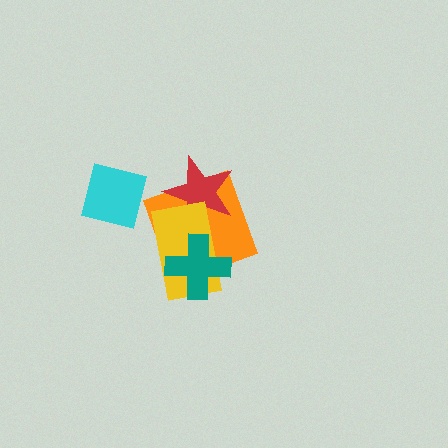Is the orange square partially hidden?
Yes, it is partially covered by another shape.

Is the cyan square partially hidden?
No, no other shape covers it.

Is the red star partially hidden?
Yes, it is partially covered by another shape.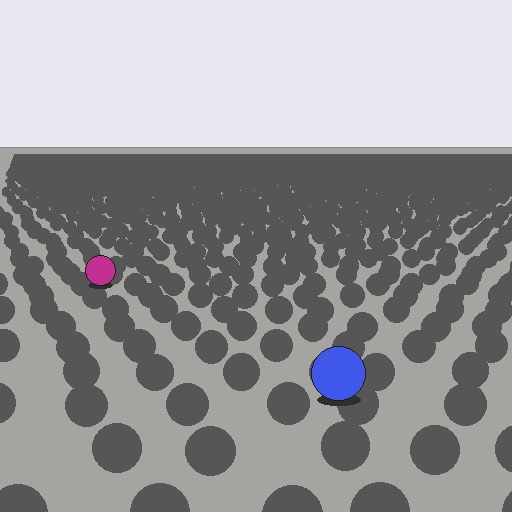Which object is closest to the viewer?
The blue circle is closest. The texture marks near it are larger and more spread out.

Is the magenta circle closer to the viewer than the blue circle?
No. The blue circle is closer — you can tell from the texture gradient: the ground texture is coarser near it.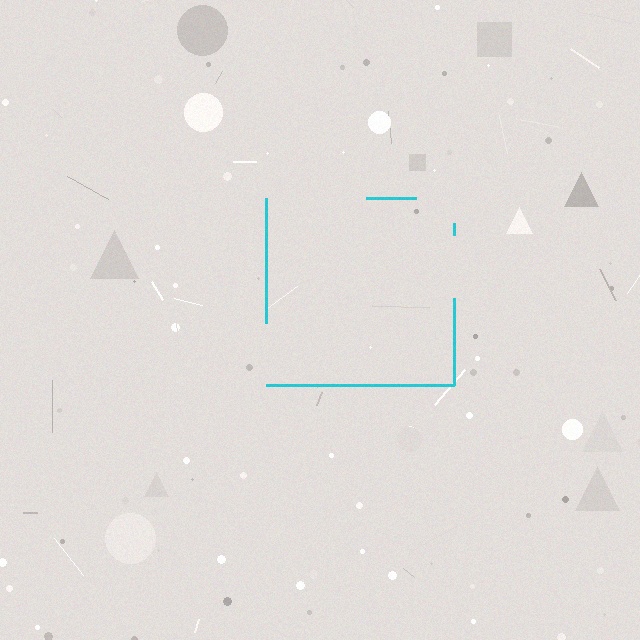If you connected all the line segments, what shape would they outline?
They would outline a square.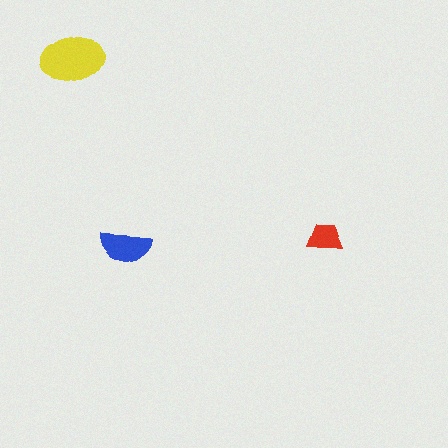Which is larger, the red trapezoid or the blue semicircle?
The blue semicircle.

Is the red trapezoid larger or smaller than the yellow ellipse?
Smaller.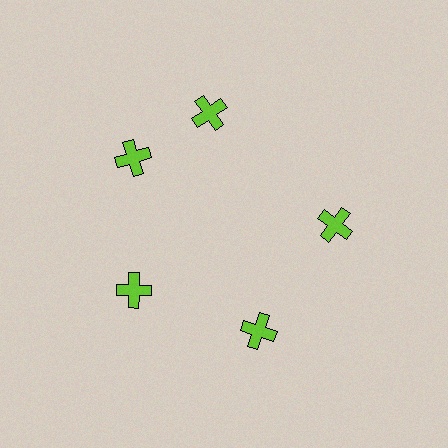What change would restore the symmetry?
The symmetry would be restored by rotating it back into even spacing with its neighbors so that all 5 crosses sit at equal angles and equal distance from the center.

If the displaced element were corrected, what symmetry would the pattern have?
It would have 5-fold rotational symmetry — the pattern would map onto itself every 72 degrees.